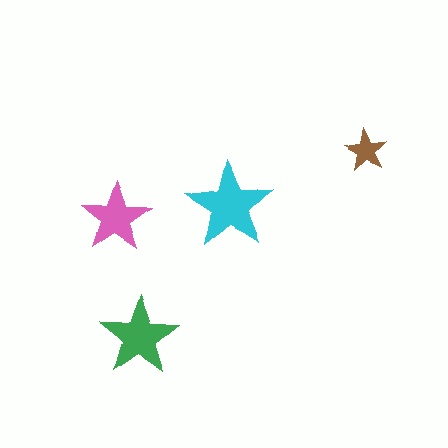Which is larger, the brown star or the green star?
The green one.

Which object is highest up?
The brown star is topmost.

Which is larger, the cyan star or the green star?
The cyan one.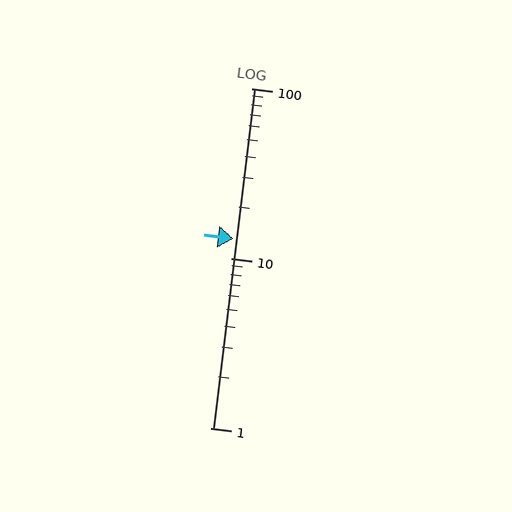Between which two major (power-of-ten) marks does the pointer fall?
The pointer is between 10 and 100.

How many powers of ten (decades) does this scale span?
The scale spans 2 decades, from 1 to 100.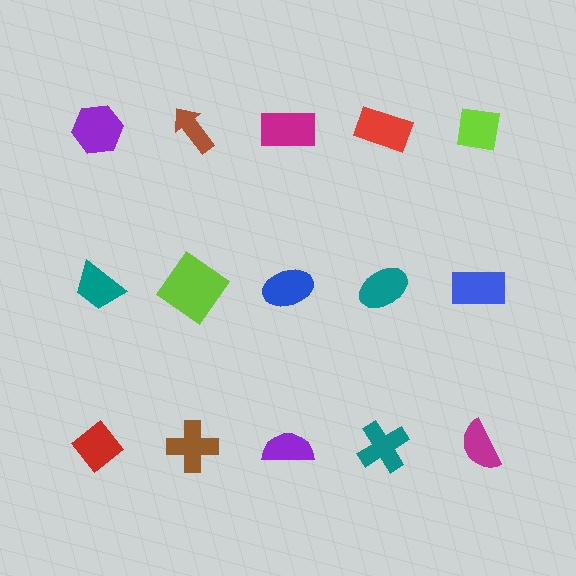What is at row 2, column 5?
A blue rectangle.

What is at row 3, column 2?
A brown cross.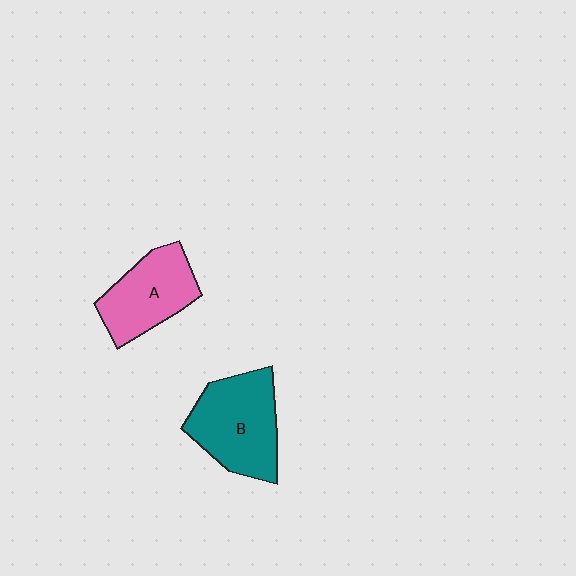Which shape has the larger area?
Shape B (teal).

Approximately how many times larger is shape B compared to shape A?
Approximately 1.2 times.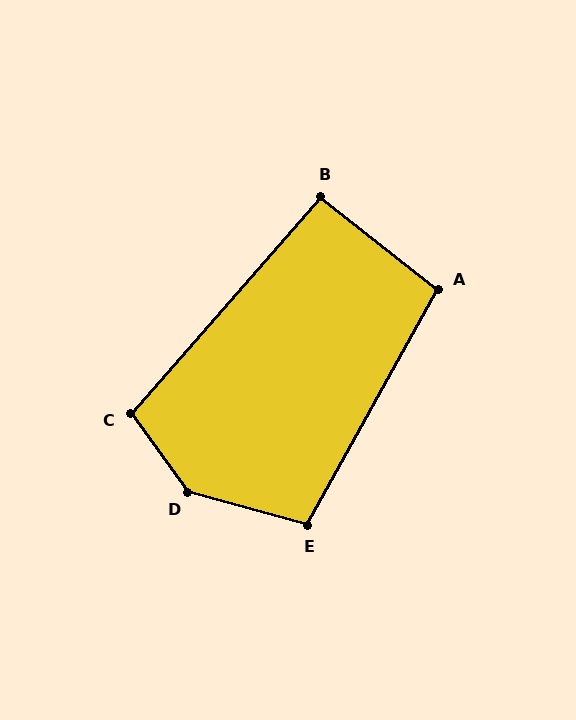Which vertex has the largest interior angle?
D, at approximately 141 degrees.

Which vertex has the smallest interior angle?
B, at approximately 93 degrees.